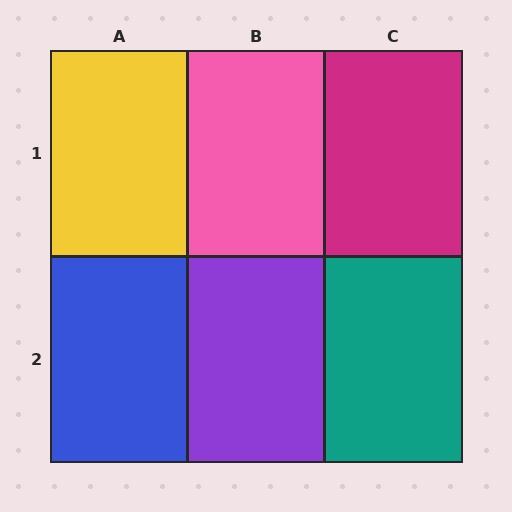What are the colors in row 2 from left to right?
Blue, purple, teal.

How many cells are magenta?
1 cell is magenta.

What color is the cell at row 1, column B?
Pink.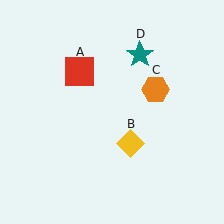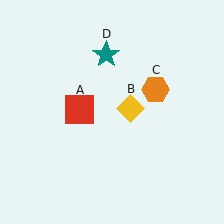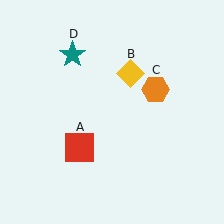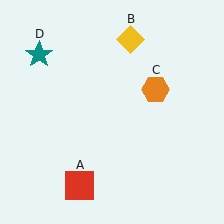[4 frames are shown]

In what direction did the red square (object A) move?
The red square (object A) moved down.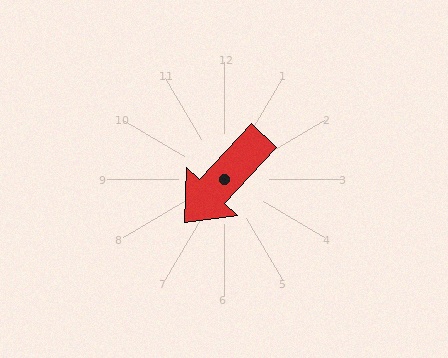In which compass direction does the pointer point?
Southwest.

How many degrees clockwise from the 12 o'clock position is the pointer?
Approximately 223 degrees.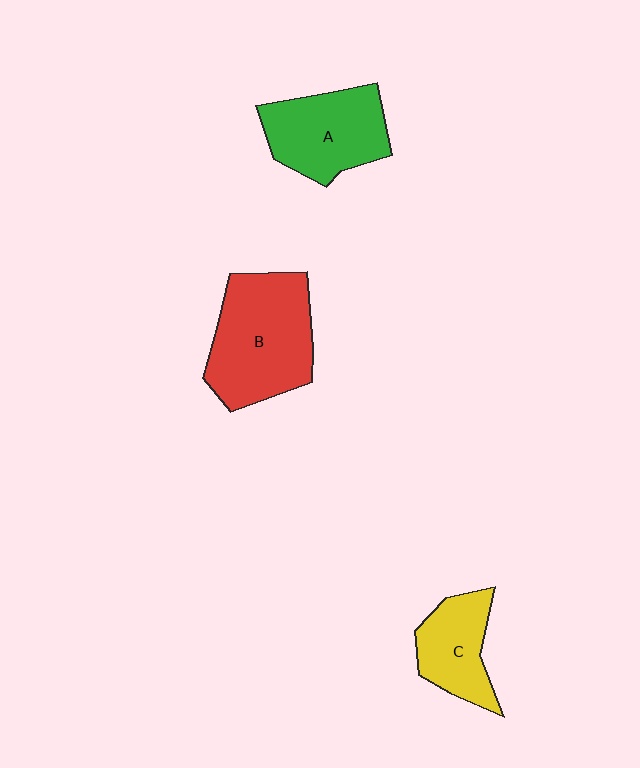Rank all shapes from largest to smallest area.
From largest to smallest: B (red), A (green), C (yellow).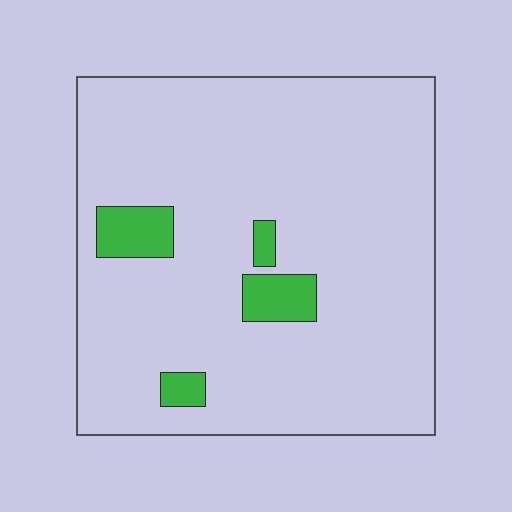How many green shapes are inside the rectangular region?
4.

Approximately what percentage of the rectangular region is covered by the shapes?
Approximately 10%.